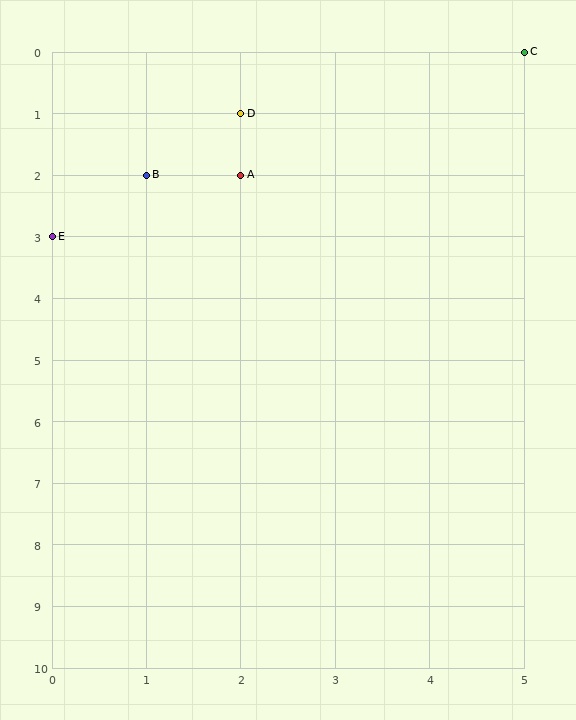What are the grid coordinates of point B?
Point B is at grid coordinates (1, 2).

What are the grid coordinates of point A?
Point A is at grid coordinates (2, 2).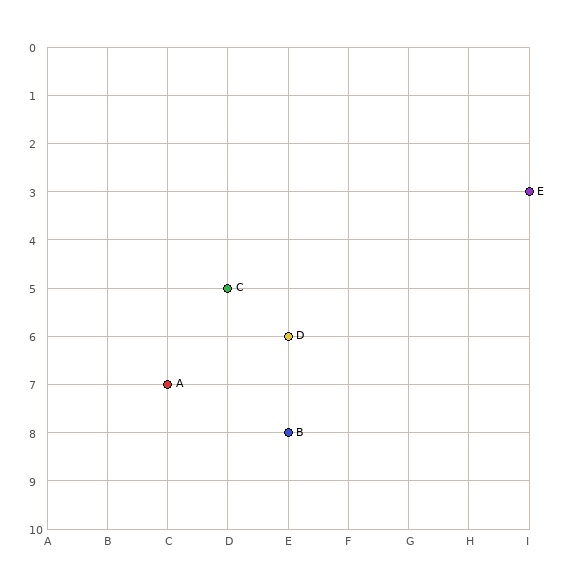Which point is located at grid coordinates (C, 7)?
Point A is at (C, 7).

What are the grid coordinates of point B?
Point B is at grid coordinates (E, 8).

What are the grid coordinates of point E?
Point E is at grid coordinates (I, 3).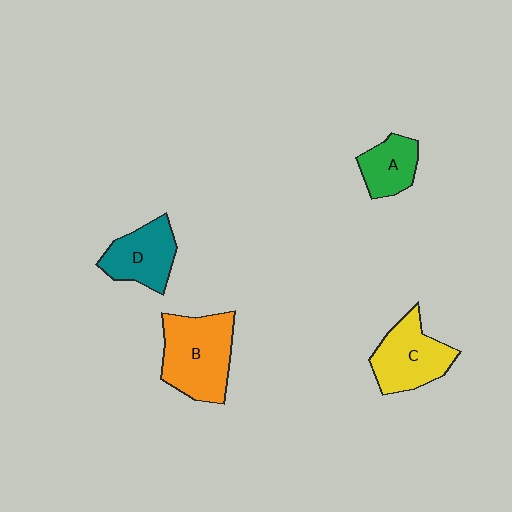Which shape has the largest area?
Shape B (orange).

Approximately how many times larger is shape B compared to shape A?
Approximately 1.9 times.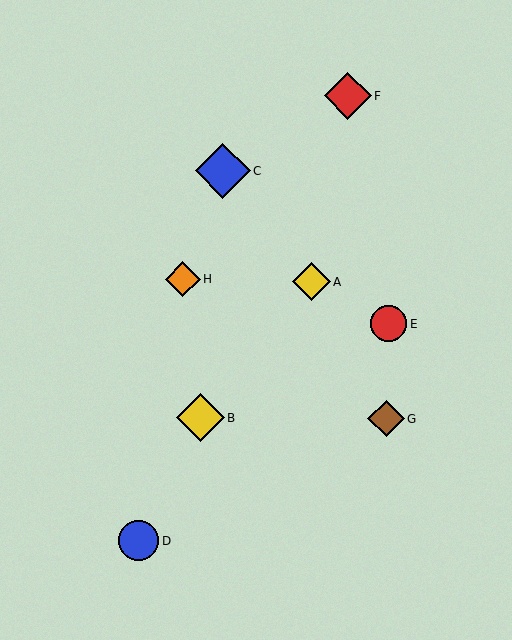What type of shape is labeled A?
Shape A is a yellow diamond.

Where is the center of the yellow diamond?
The center of the yellow diamond is at (201, 418).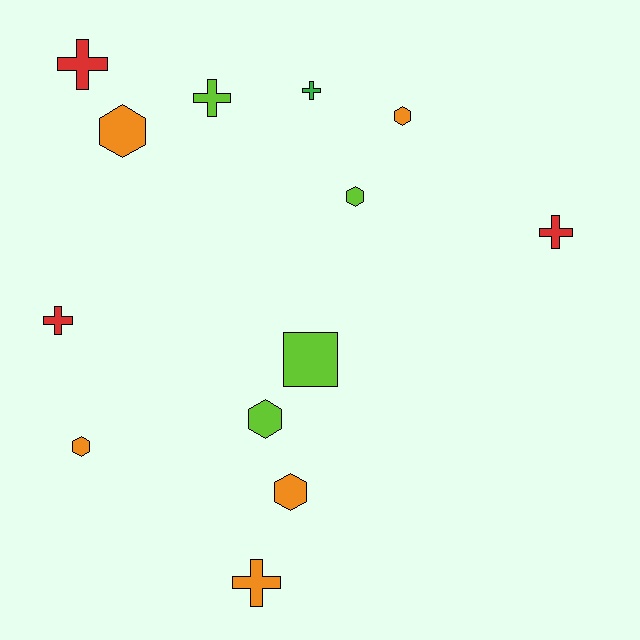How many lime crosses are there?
There is 1 lime cross.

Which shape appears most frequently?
Cross, with 6 objects.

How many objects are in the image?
There are 13 objects.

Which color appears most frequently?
Orange, with 5 objects.